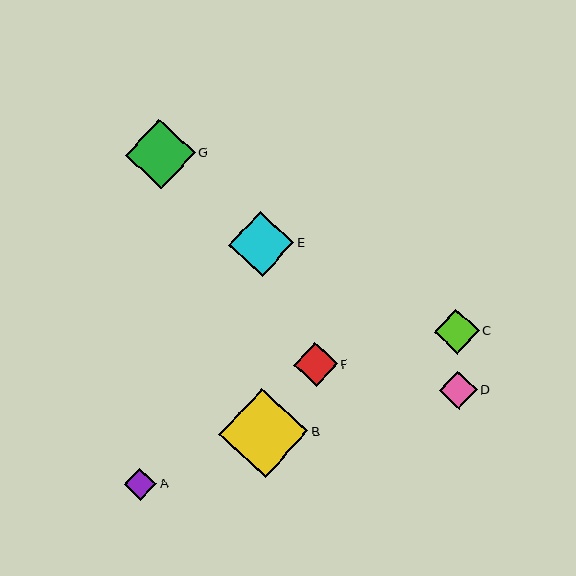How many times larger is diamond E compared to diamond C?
Diamond E is approximately 1.5 times the size of diamond C.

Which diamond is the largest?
Diamond B is the largest with a size of approximately 89 pixels.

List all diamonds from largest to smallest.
From largest to smallest: B, G, E, C, F, D, A.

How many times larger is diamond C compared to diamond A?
Diamond C is approximately 1.4 times the size of diamond A.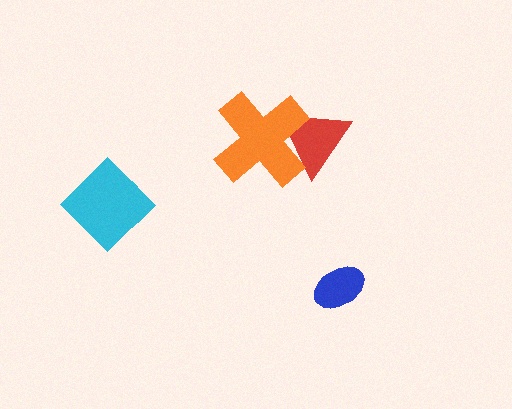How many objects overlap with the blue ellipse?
0 objects overlap with the blue ellipse.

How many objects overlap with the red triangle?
1 object overlaps with the red triangle.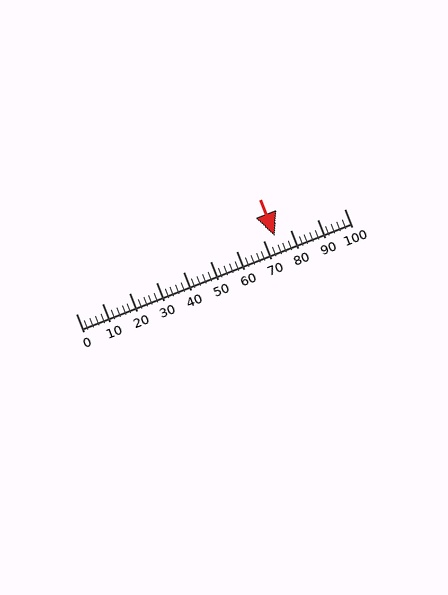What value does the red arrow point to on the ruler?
The red arrow points to approximately 74.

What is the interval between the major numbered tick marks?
The major tick marks are spaced 10 units apart.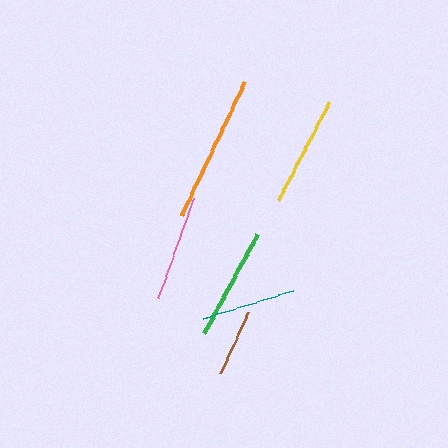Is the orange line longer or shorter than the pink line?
The orange line is longer than the pink line.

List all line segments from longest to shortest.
From longest to shortest: orange, green, yellow, pink, teal, brown.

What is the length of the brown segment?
The brown segment is approximately 67 pixels long.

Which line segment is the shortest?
The brown line is the shortest at approximately 67 pixels.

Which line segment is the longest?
The orange line is the longest at approximately 149 pixels.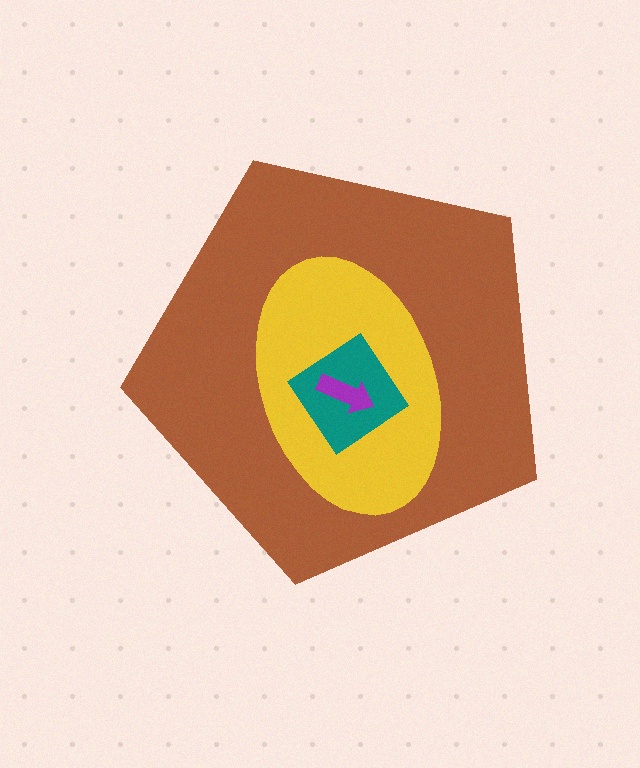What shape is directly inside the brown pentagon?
The yellow ellipse.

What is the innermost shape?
The purple arrow.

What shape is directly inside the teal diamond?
The purple arrow.